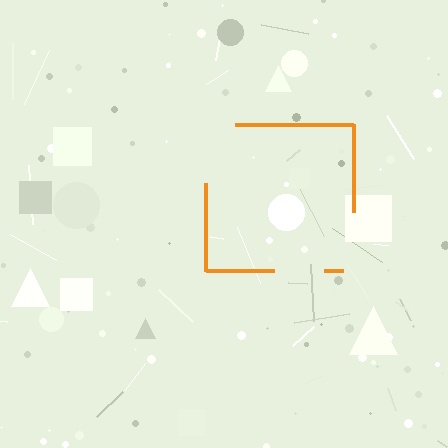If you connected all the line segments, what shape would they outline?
They would outline a square.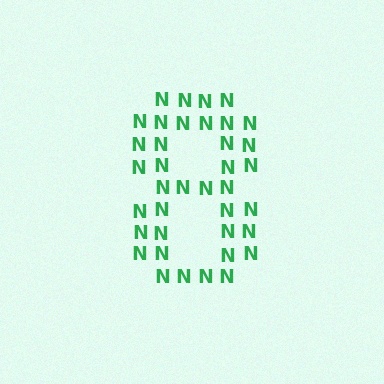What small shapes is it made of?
It is made of small letter N's.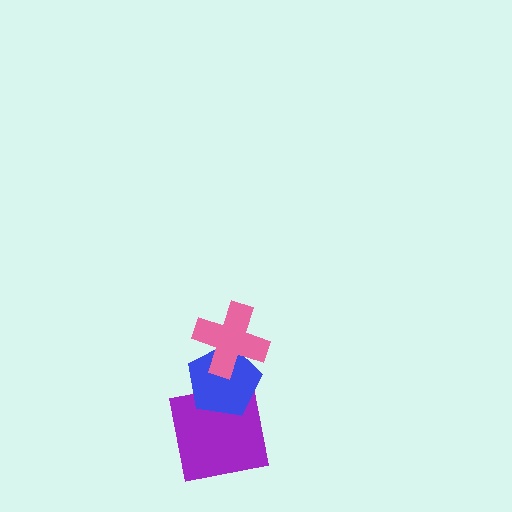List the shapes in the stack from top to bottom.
From top to bottom: the pink cross, the blue pentagon, the purple square.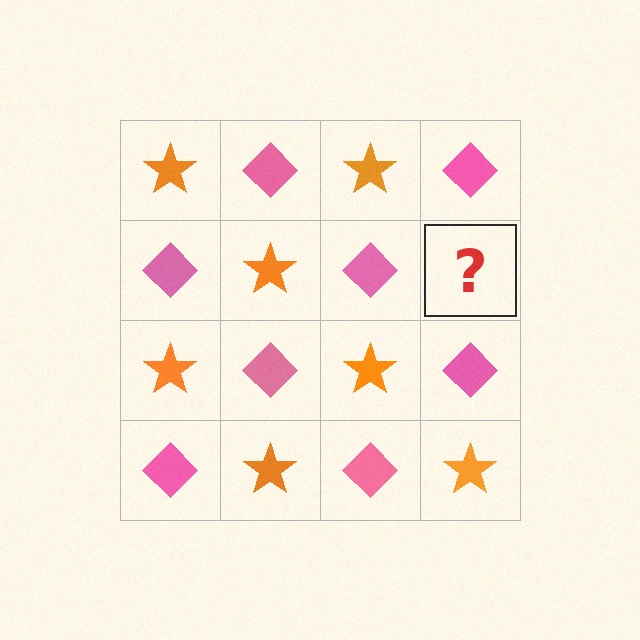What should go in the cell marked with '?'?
The missing cell should contain an orange star.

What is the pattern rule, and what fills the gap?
The rule is that it alternates orange star and pink diamond in a checkerboard pattern. The gap should be filled with an orange star.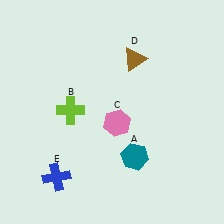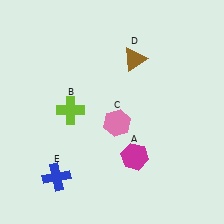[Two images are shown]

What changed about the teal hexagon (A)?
In Image 1, A is teal. In Image 2, it changed to magenta.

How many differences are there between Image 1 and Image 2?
There is 1 difference between the two images.